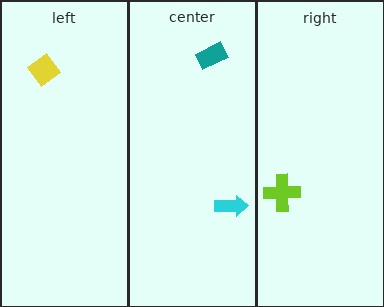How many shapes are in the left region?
1.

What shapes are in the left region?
The yellow diamond.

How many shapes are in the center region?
2.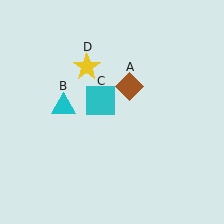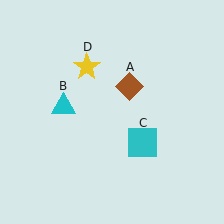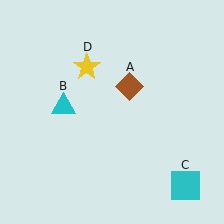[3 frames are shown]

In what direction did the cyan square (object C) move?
The cyan square (object C) moved down and to the right.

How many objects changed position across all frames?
1 object changed position: cyan square (object C).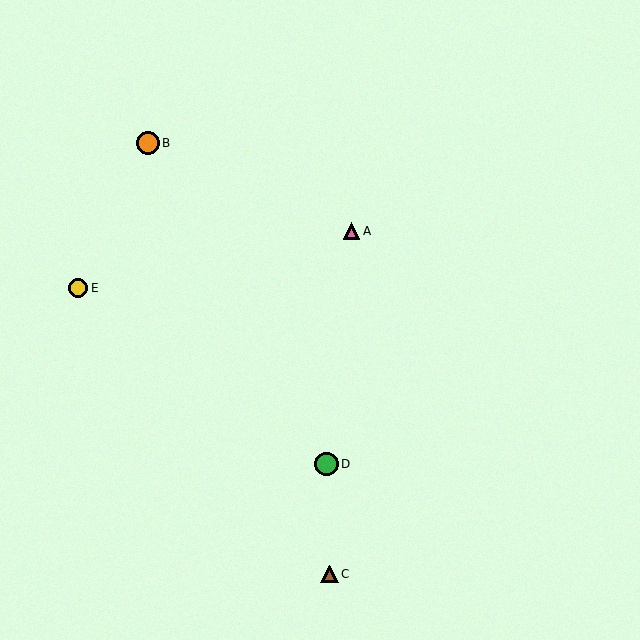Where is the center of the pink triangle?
The center of the pink triangle is at (351, 231).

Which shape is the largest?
The green circle (labeled D) is the largest.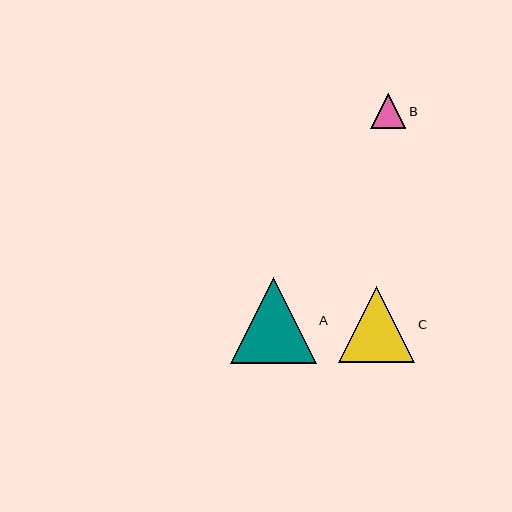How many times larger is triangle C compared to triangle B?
Triangle C is approximately 2.2 times the size of triangle B.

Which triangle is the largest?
Triangle A is the largest with a size of approximately 86 pixels.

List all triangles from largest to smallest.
From largest to smallest: A, C, B.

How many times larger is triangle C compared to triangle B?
Triangle C is approximately 2.2 times the size of triangle B.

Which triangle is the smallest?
Triangle B is the smallest with a size of approximately 35 pixels.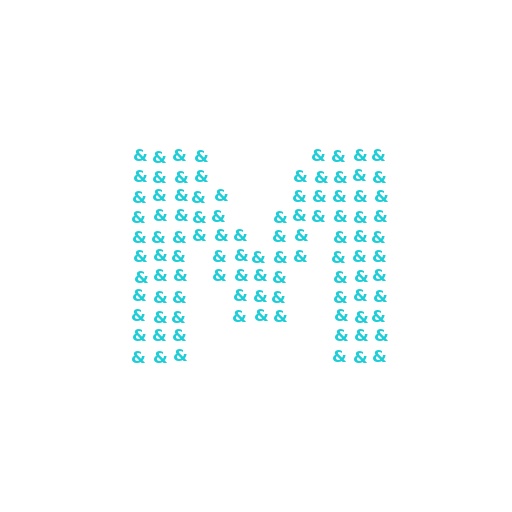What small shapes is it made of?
It is made of small ampersands.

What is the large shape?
The large shape is the letter M.